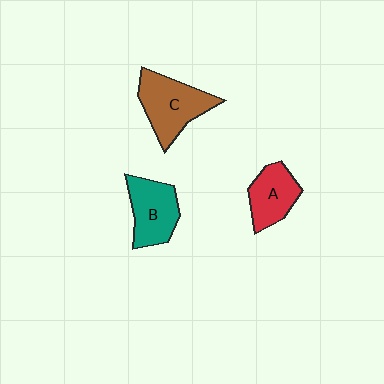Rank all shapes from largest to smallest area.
From largest to smallest: C (brown), B (teal), A (red).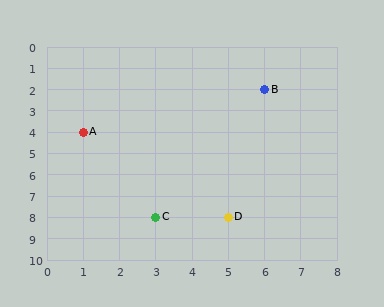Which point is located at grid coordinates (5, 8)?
Point D is at (5, 8).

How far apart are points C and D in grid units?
Points C and D are 2 columns apart.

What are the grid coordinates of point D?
Point D is at grid coordinates (5, 8).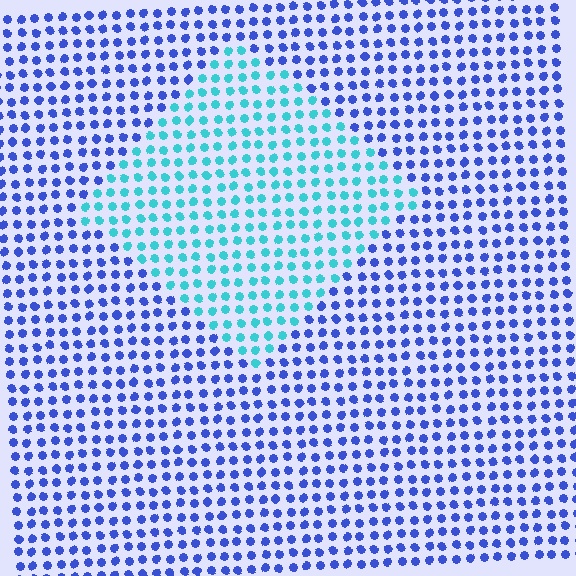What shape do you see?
I see a diamond.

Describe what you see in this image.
The image is filled with small blue elements in a uniform arrangement. A diamond-shaped region is visible where the elements are tinted to a slightly different hue, forming a subtle color boundary.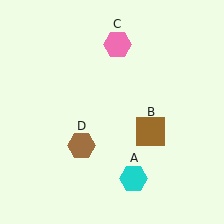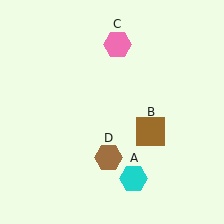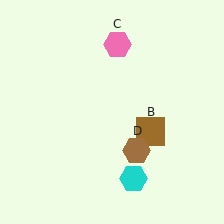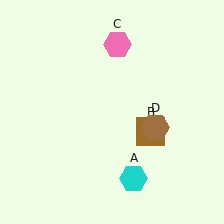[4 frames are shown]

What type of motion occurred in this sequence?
The brown hexagon (object D) rotated counterclockwise around the center of the scene.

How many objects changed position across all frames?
1 object changed position: brown hexagon (object D).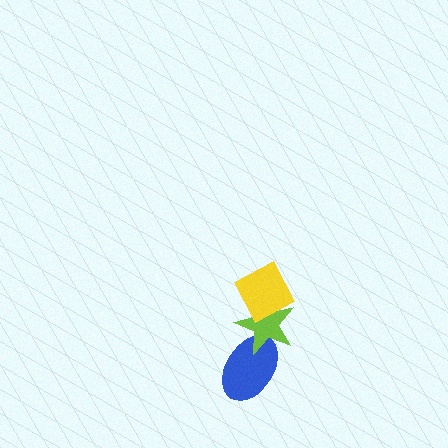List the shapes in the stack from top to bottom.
From top to bottom: the yellow diamond, the lime star, the blue ellipse.